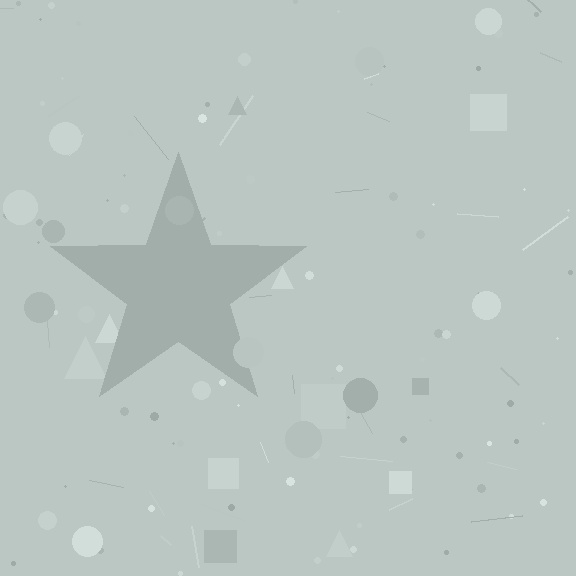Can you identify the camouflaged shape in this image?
The camouflaged shape is a star.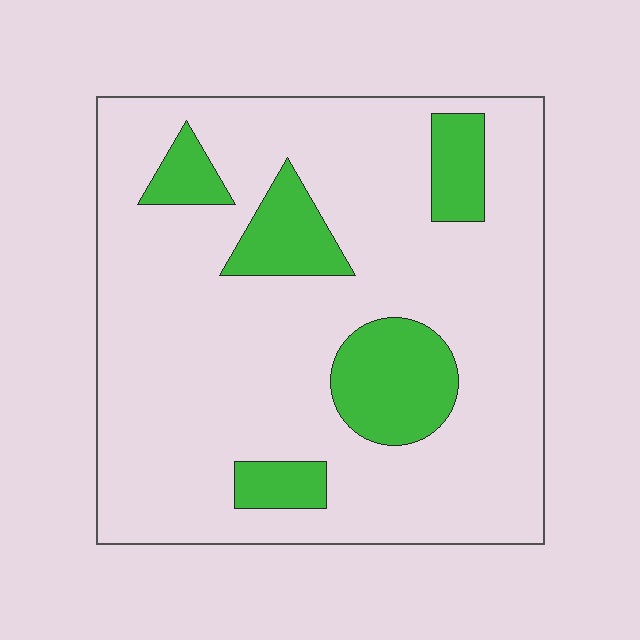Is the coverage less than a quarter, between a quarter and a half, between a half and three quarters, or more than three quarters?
Less than a quarter.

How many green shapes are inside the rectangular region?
5.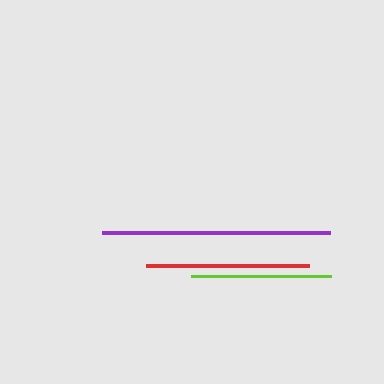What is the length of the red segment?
The red segment is approximately 163 pixels long.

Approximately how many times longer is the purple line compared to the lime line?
The purple line is approximately 1.6 times the length of the lime line.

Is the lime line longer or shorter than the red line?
The red line is longer than the lime line.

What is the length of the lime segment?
The lime segment is approximately 139 pixels long.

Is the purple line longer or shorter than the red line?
The purple line is longer than the red line.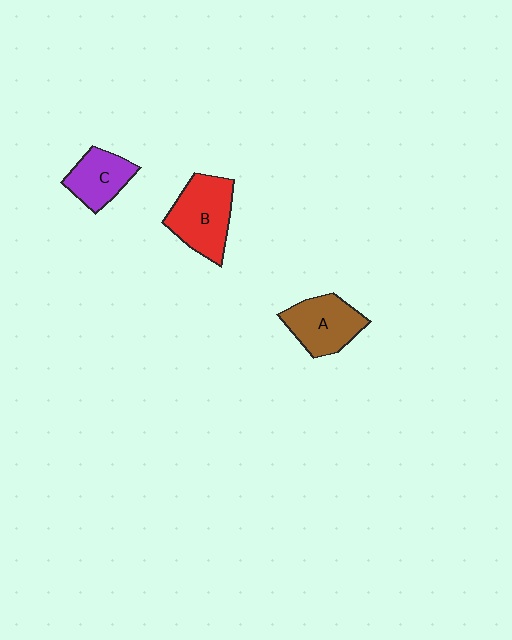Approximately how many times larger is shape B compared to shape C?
Approximately 1.4 times.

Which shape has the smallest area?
Shape C (purple).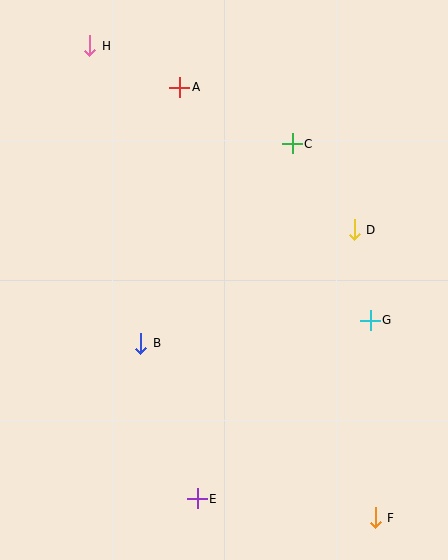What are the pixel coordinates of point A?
Point A is at (180, 87).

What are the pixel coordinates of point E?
Point E is at (197, 499).